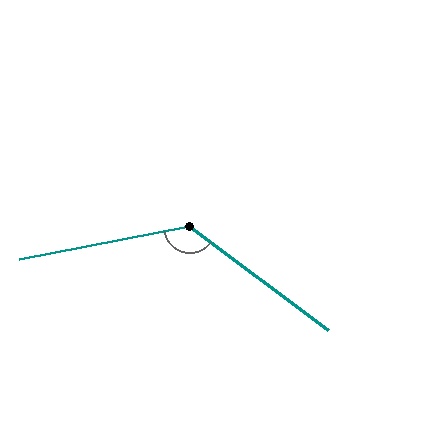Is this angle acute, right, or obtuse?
It is obtuse.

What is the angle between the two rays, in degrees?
Approximately 132 degrees.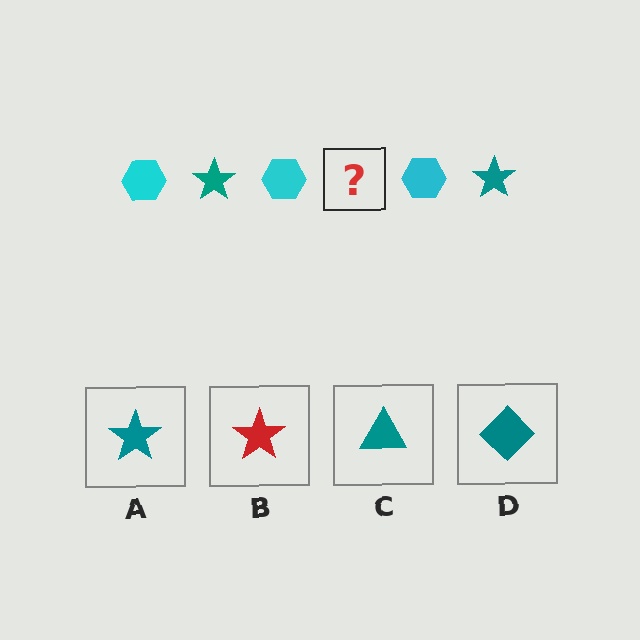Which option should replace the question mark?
Option A.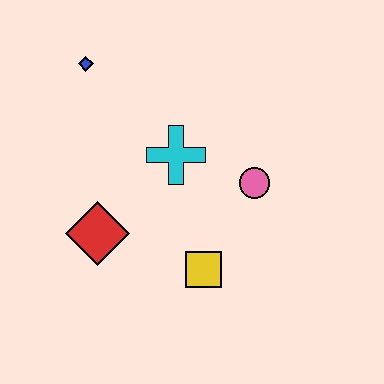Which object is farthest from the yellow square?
The blue diamond is farthest from the yellow square.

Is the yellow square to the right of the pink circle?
No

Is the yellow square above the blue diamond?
No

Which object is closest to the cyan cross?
The pink circle is closest to the cyan cross.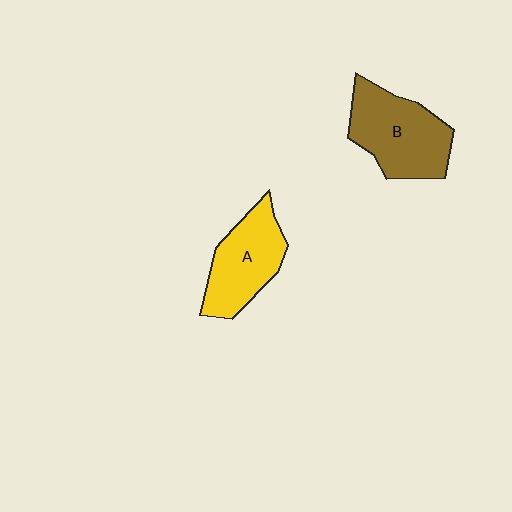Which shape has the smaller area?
Shape A (yellow).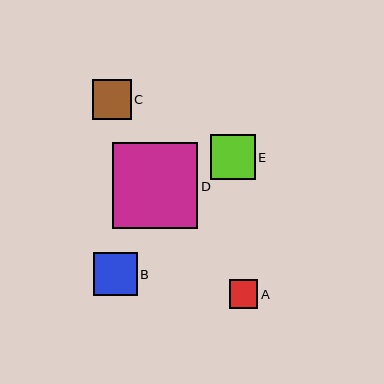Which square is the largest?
Square D is the largest with a size of approximately 86 pixels.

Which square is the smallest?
Square A is the smallest with a size of approximately 29 pixels.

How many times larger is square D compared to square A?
Square D is approximately 3.0 times the size of square A.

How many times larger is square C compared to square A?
Square C is approximately 1.4 times the size of square A.